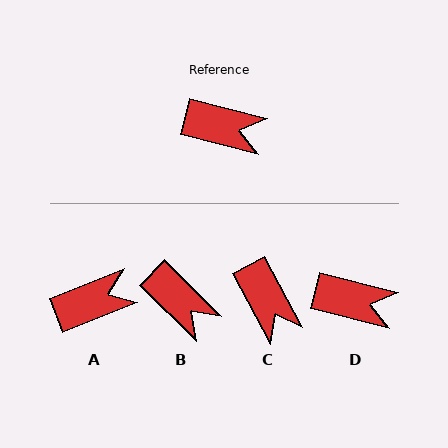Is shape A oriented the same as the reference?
No, it is off by about 36 degrees.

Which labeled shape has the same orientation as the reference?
D.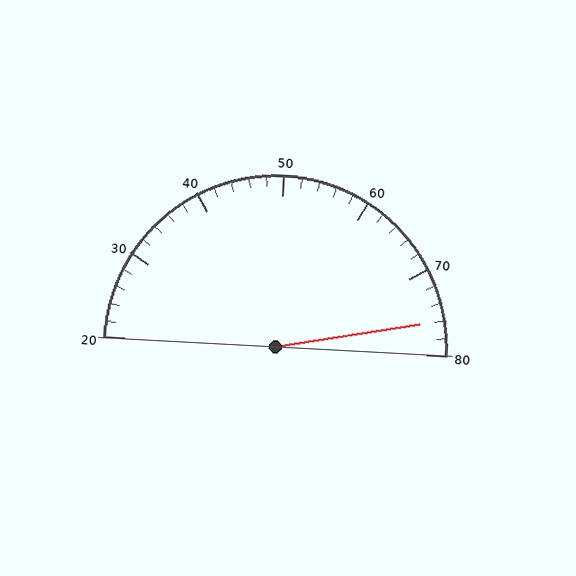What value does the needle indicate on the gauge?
The needle indicates approximately 76.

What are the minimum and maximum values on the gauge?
The gauge ranges from 20 to 80.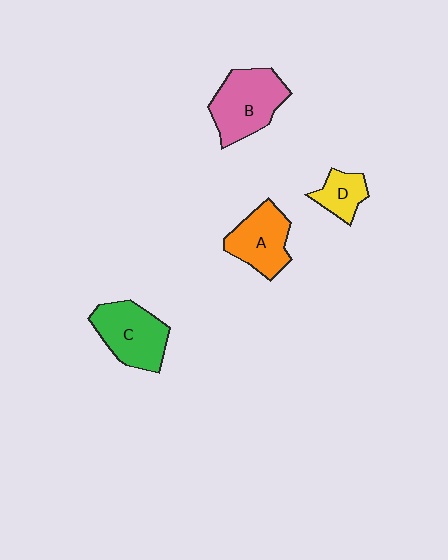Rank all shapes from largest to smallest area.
From largest to smallest: B (pink), C (green), A (orange), D (yellow).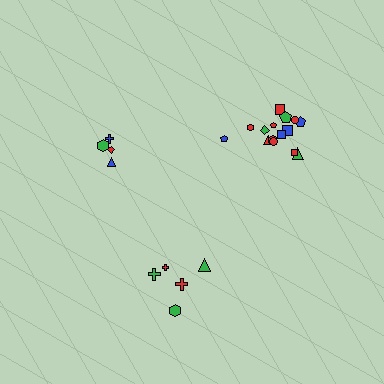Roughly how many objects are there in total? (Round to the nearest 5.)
Roughly 25 objects in total.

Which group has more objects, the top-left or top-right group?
The top-right group.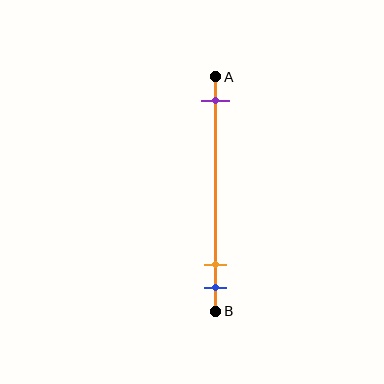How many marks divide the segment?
There are 3 marks dividing the segment.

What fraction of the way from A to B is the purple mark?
The purple mark is approximately 10% (0.1) of the way from A to B.